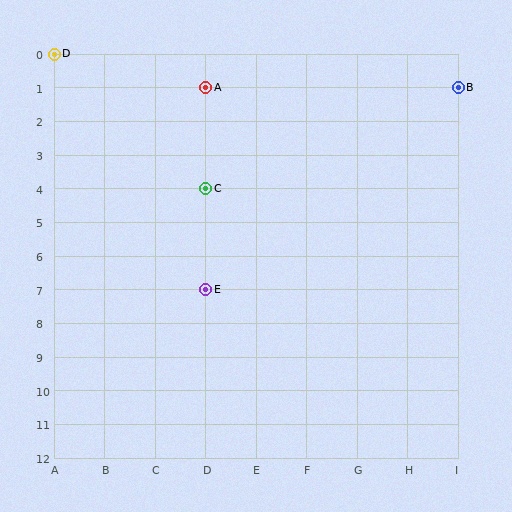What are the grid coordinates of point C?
Point C is at grid coordinates (D, 4).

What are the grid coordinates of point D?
Point D is at grid coordinates (A, 0).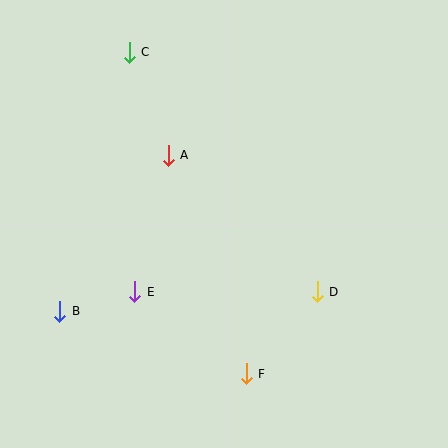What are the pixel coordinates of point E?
Point E is at (135, 292).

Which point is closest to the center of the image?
Point A at (168, 155) is closest to the center.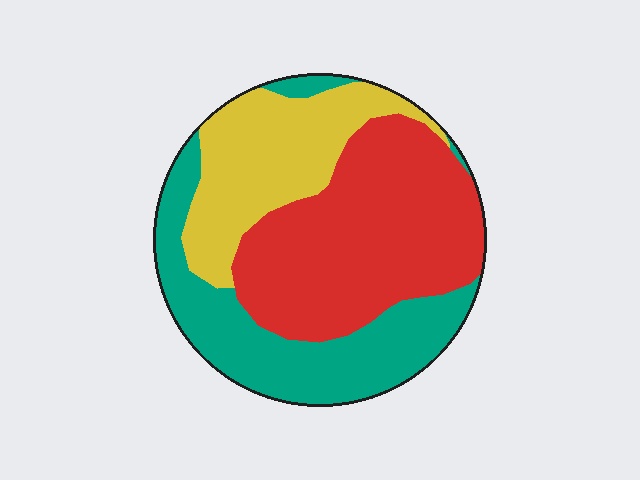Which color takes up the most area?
Red, at roughly 45%.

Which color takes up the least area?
Yellow, at roughly 25%.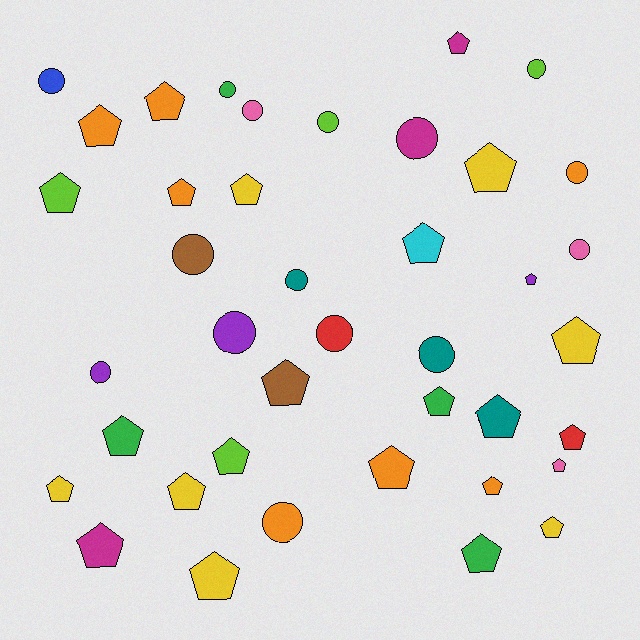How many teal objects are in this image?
There are 3 teal objects.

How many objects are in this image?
There are 40 objects.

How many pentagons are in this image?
There are 25 pentagons.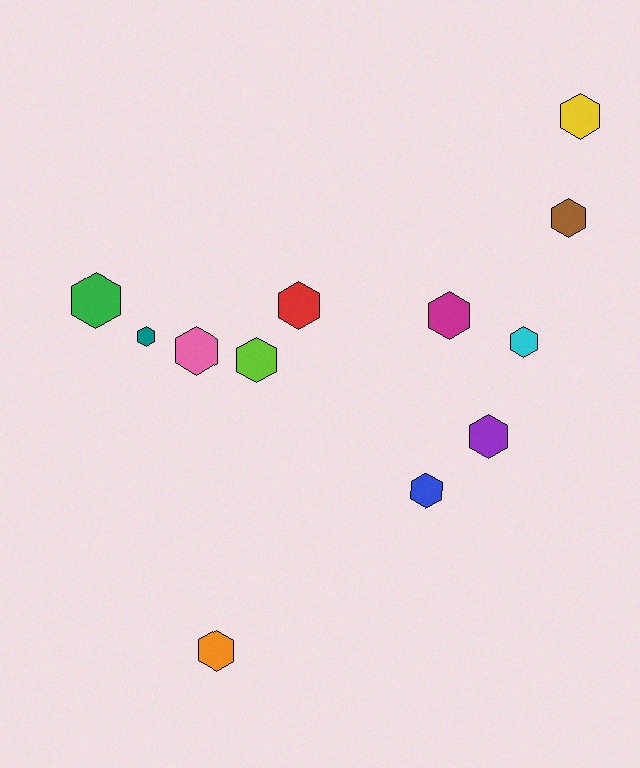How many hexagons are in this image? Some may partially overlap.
There are 12 hexagons.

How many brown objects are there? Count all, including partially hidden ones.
There is 1 brown object.